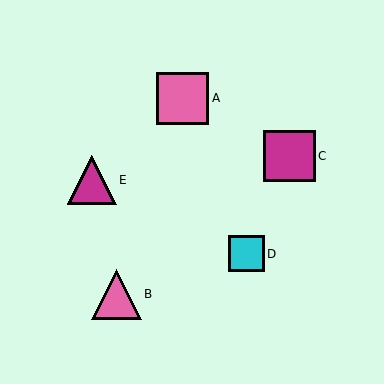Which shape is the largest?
The pink square (labeled A) is the largest.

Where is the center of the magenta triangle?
The center of the magenta triangle is at (92, 180).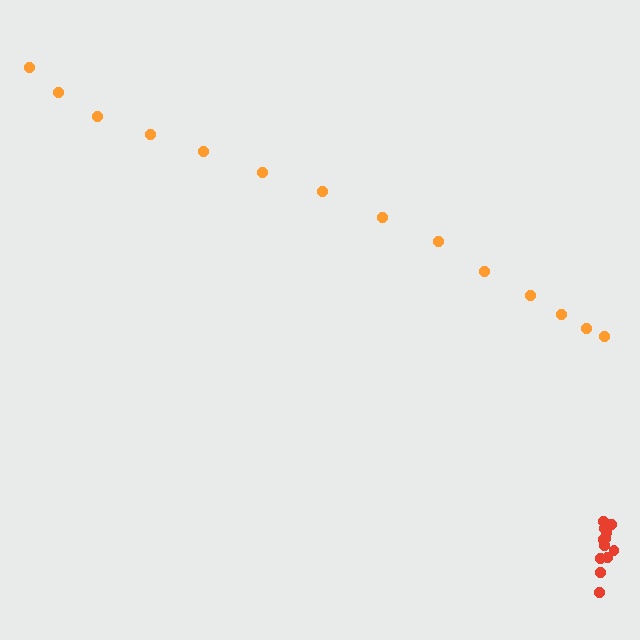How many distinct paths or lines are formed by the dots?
There are 2 distinct paths.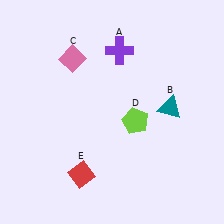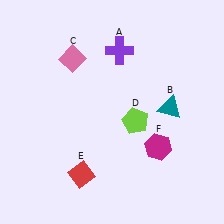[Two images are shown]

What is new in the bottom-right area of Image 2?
A magenta hexagon (F) was added in the bottom-right area of Image 2.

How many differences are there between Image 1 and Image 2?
There is 1 difference between the two images.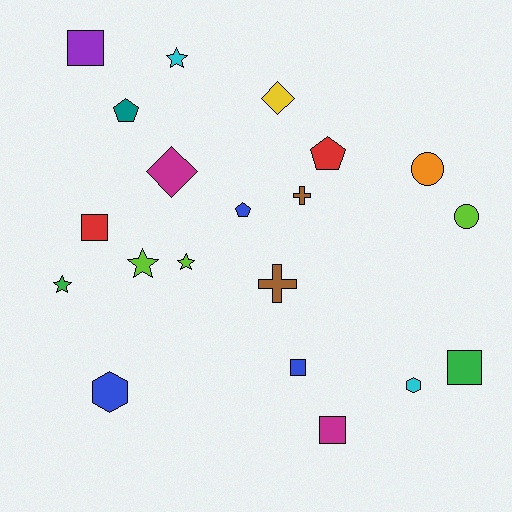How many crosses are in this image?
There are 2 crosses.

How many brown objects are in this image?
There are 2 brown objects.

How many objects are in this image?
There are 20 objects.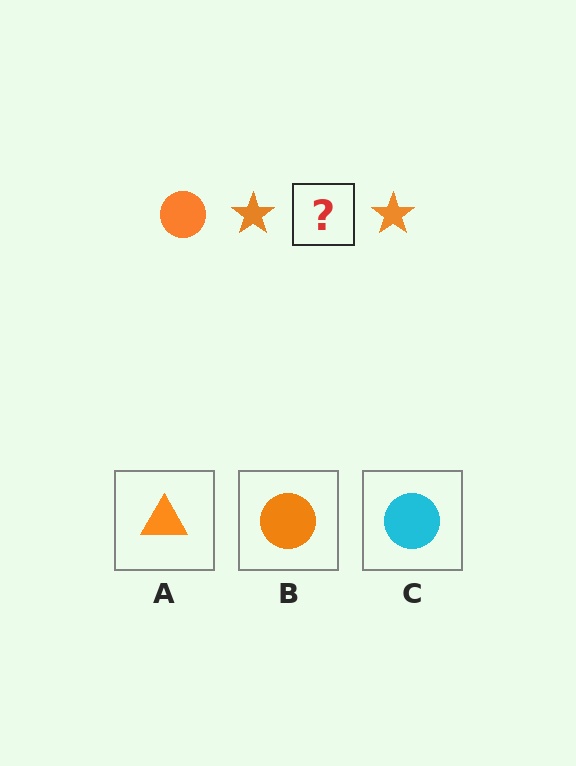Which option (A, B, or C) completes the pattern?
B.